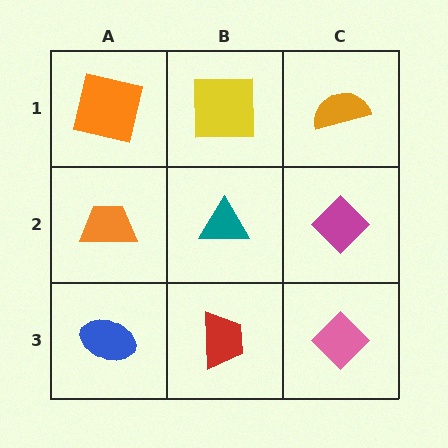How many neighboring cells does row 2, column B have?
4.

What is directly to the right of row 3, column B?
A pink diamond.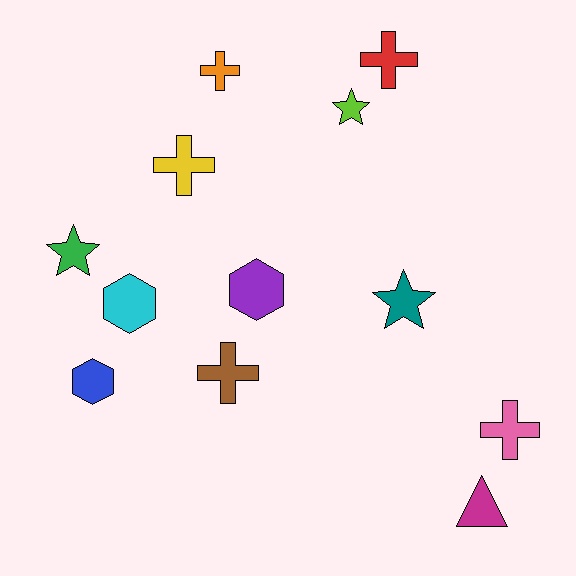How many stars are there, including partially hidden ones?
There are 3 stars.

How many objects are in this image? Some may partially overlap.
There are 12 objects.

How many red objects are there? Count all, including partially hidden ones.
There is 1 red object.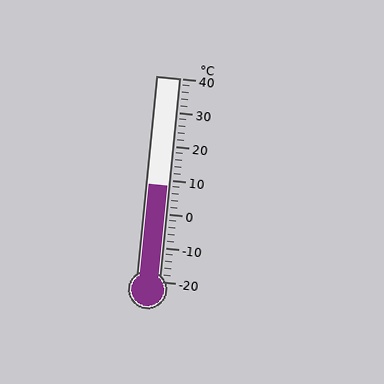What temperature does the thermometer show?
The thermometer shows approximately 8°C.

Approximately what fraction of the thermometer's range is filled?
The thermometer is filled to approximately 45% of its range.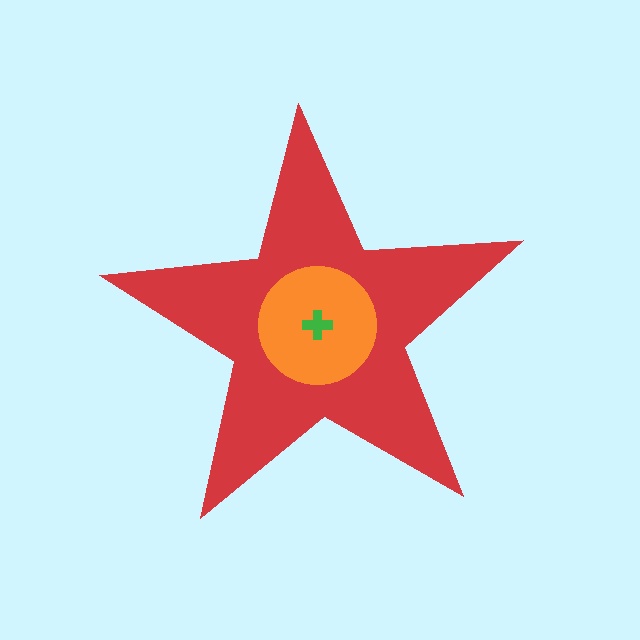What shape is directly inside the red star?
The orange circle.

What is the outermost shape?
The red star.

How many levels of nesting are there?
3.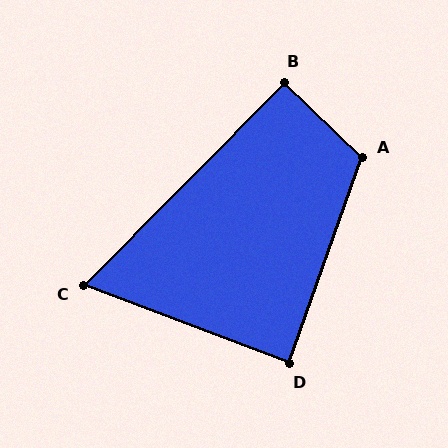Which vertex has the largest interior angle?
A, at approximately 114 degrees.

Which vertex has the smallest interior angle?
C, at approximately 66 degrees.